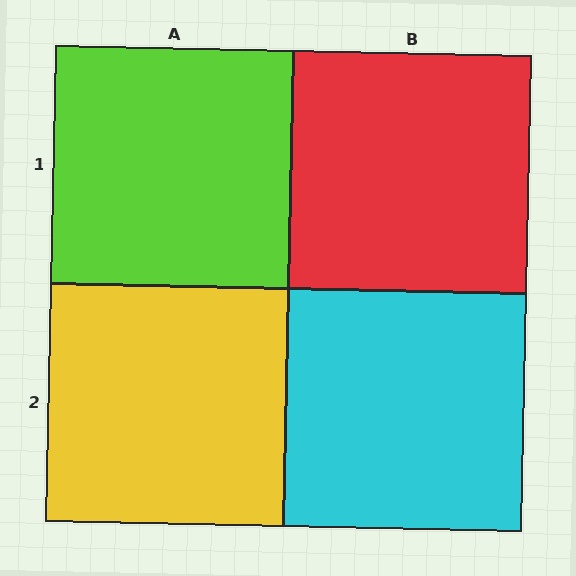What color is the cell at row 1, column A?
Lime.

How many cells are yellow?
1 cell is yellow.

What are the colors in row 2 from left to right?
Yellow, cyan.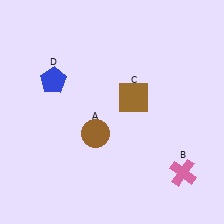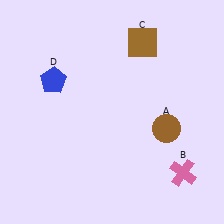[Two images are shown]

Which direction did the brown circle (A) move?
The brown circle (A) moved right.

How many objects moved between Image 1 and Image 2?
2 objects moved between the two images.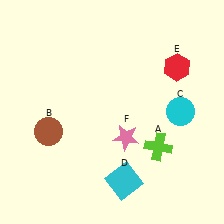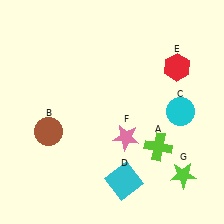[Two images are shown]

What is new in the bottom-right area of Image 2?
A lime star (G) was added in the bottom-right area of Image 2.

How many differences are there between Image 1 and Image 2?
There is 1 difference between the two images.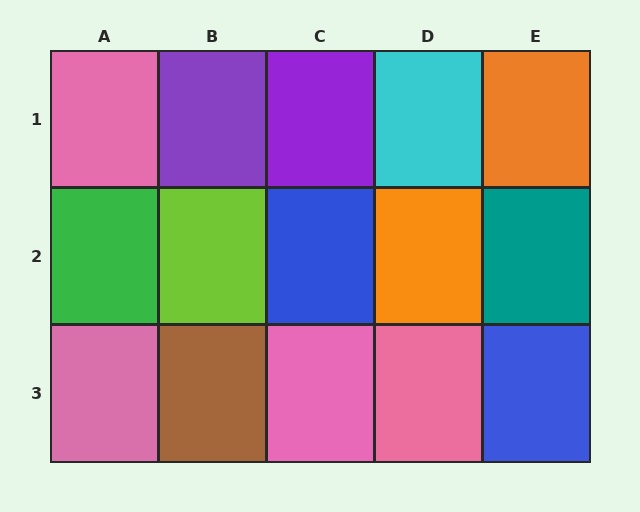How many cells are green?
1 cell is green.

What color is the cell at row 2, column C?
Blue.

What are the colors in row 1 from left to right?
Pink, purple, purple, cyan, orange.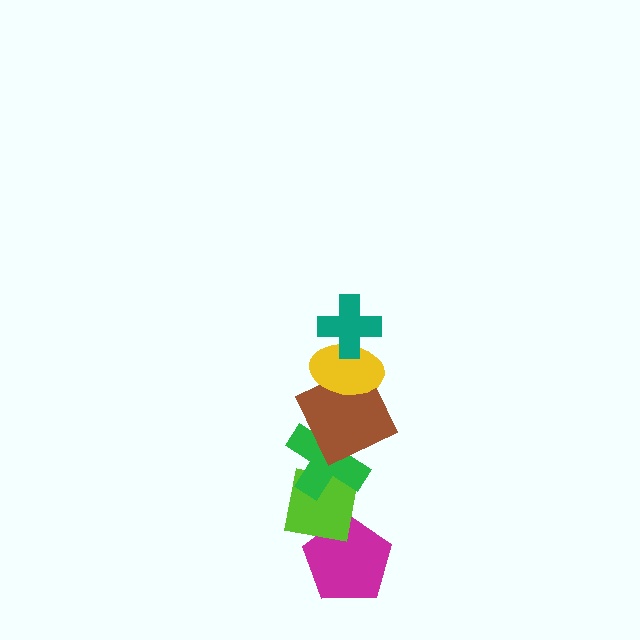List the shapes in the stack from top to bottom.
From top to bottom: the teal cross, the yellow ellipse, the brown square, the green cross, the lime square, the magenta pentagon.